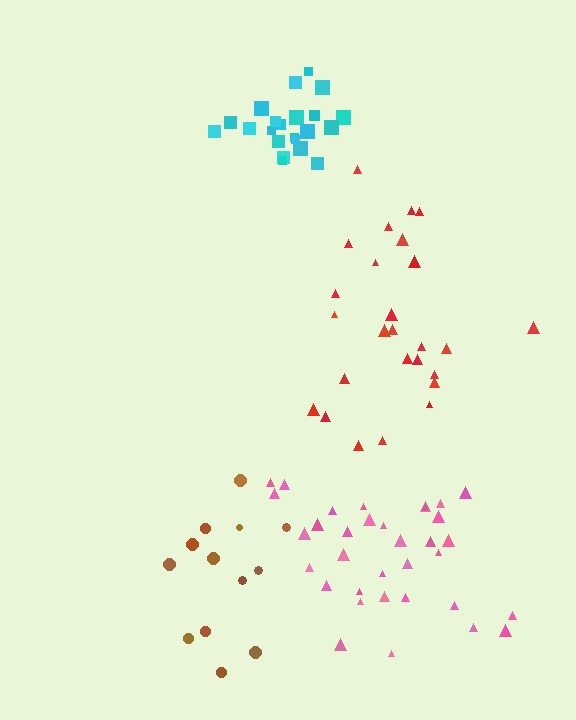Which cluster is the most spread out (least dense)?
Brown.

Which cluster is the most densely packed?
Cyan.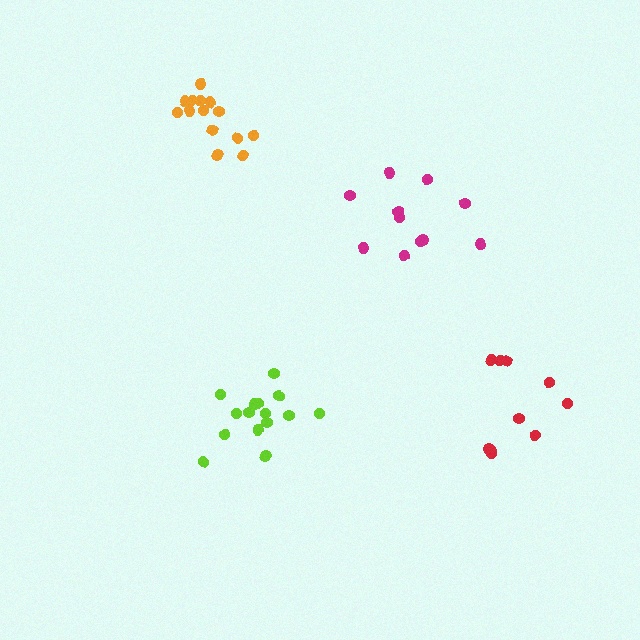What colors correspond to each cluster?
The clusters are colored: red, lime, orange, magenta.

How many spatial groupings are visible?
There are 4 spatial groupings.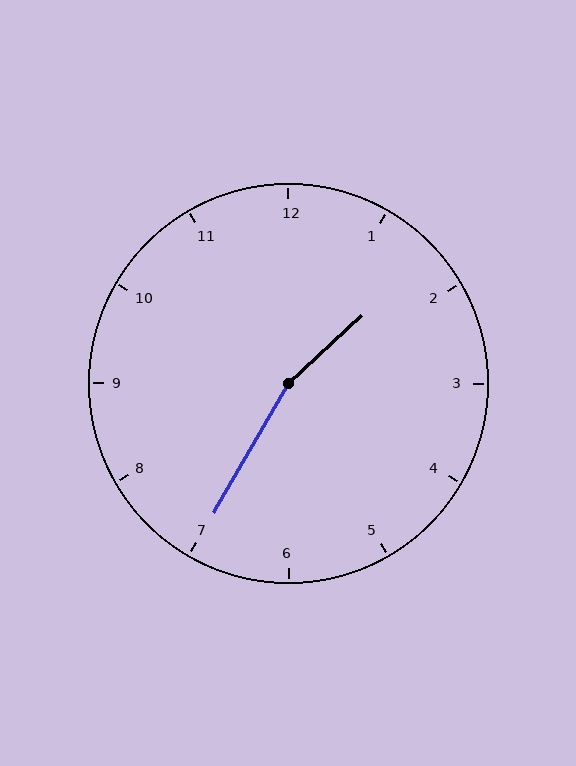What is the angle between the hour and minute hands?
Approximately 162 degrees.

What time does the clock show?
1:35.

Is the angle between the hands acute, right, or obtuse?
It is obtuse.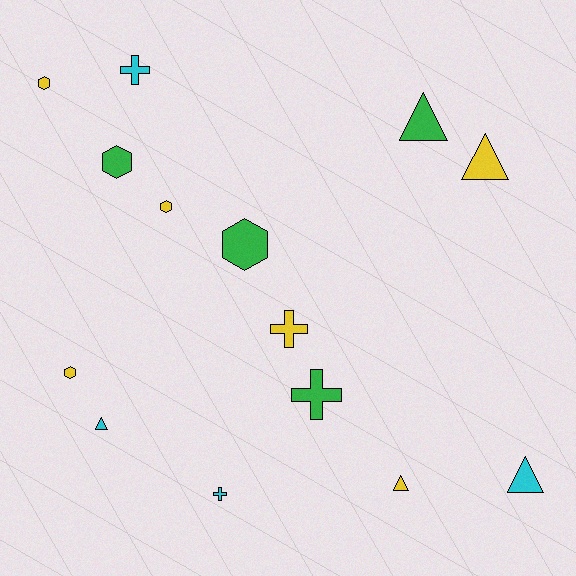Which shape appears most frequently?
Hexagon, with 5 objects.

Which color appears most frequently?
Yellow, with 6 objects.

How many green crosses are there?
There is 1 green cross.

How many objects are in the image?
There are 14 objects.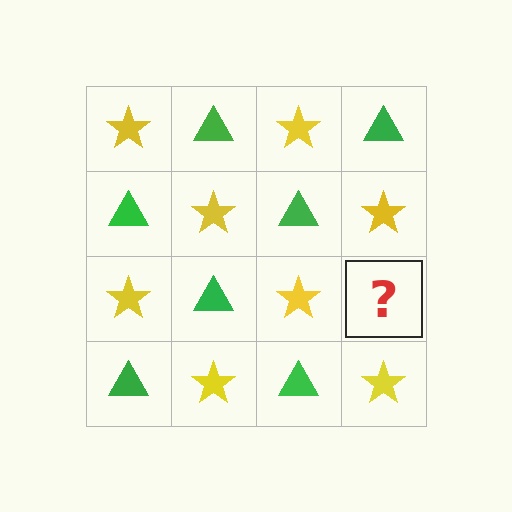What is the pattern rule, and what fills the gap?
The rule is that it alternates yellow star and green triangle in a checkerboard pattern. The gap should be filled with a green triangle.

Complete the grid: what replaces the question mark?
The question mark should be replaced with a green triangle.